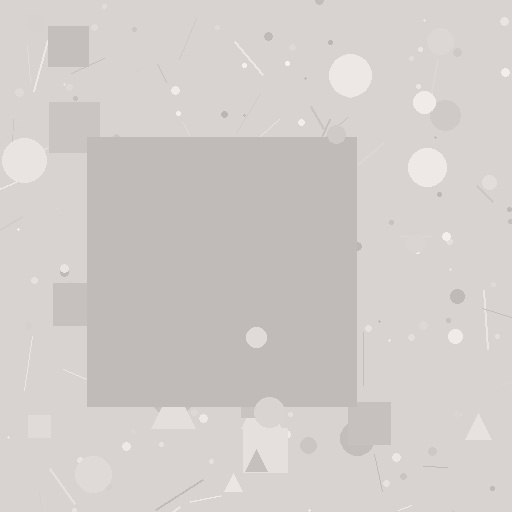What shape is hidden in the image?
A square is hidden in the image.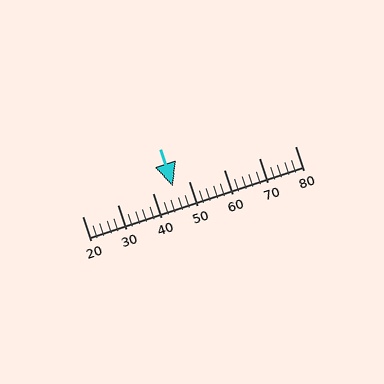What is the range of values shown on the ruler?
The ruler shows values from 20 to 80.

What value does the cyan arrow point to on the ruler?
The cyan arrow points to approximately 46.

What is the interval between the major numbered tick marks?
The major tick marks are spaced 10 units apart.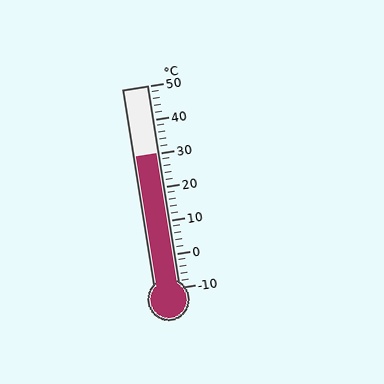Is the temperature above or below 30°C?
The temperature is at 30°C.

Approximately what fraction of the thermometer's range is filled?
The thermometer is filled to approximately 65% of its range.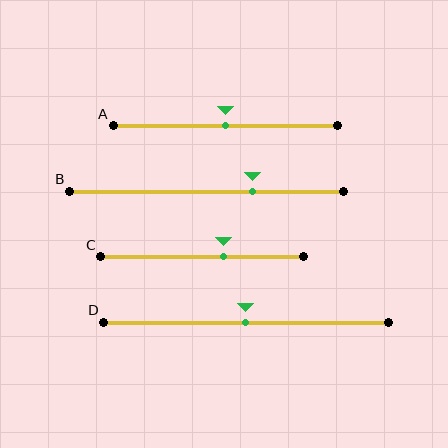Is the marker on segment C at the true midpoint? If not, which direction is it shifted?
No, the marker on segment C is shifted to the right by about 10% of the segment length.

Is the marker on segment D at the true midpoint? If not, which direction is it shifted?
Yes, the marker on segment D is at the true midpoint.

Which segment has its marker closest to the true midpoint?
Segment A has its marker closest to the true midpoint.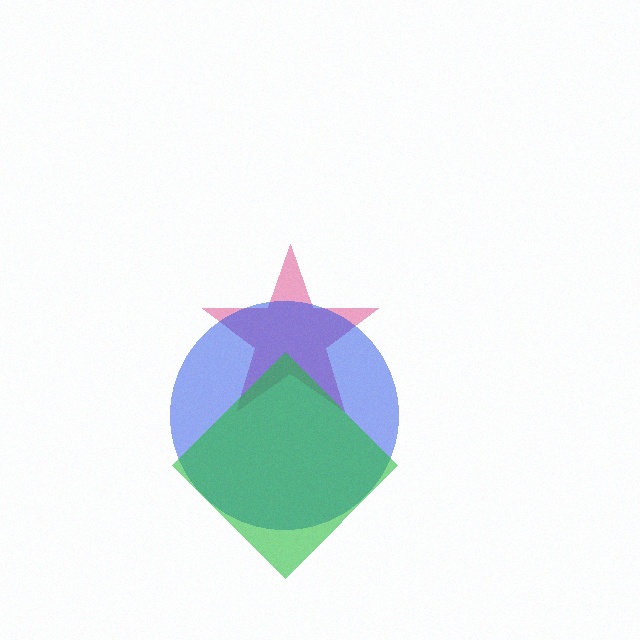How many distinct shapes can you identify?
There are 3 distinct shapes: a pink star, a blue circle, a green diamond.